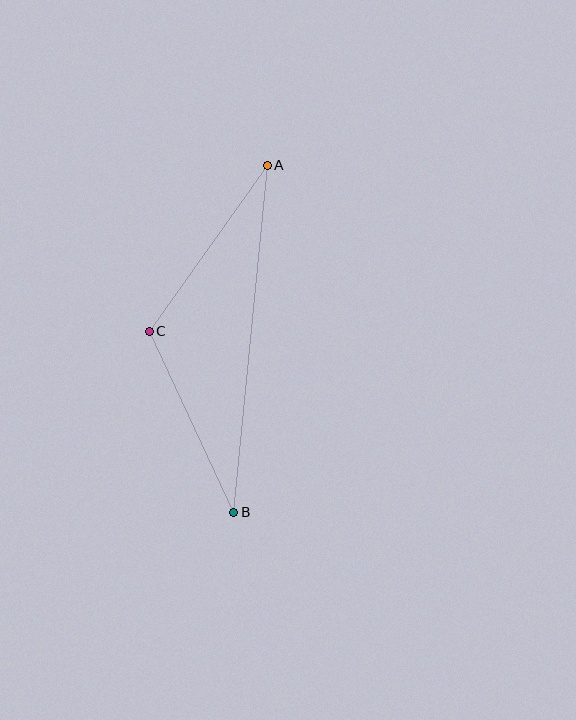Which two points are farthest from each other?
Points A and B are farthest from each other.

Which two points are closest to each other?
Points B and C are closest to each other.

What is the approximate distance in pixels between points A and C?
The distance between A and C is approximately 204 pixels.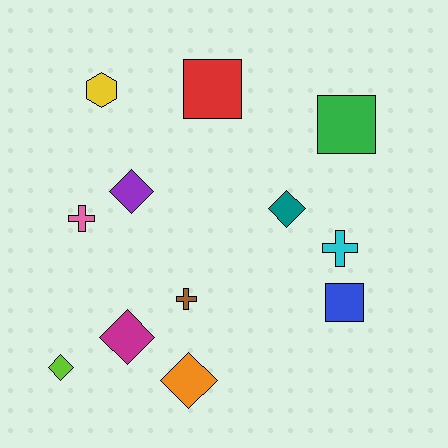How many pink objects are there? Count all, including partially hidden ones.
There is 1 pink object.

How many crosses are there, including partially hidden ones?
There are 3 crosses.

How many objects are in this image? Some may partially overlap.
There are 12 objects.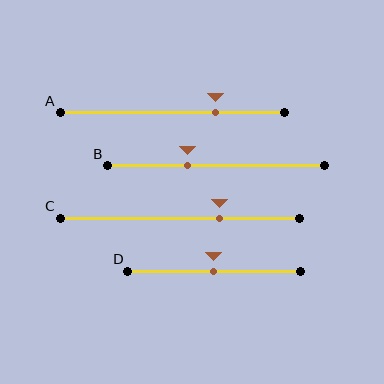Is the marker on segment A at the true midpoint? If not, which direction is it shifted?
No, the marker on segment A is shifted to the right by about 19% of the segment length.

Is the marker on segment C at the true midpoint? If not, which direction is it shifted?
No, the marker on segment C is shifted to the right by about 16% of the segment length.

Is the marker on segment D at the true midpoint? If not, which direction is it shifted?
Yes, the marker on segment D is at the true midpoint.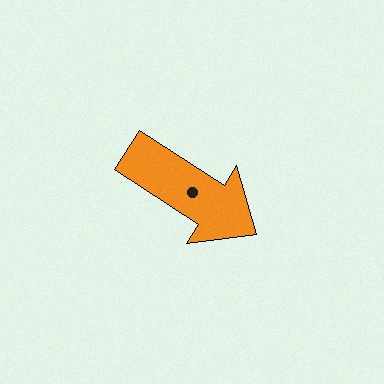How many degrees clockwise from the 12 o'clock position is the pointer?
Approximately 123 degrees.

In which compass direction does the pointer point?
Southeast.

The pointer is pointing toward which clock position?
Roughly 4 o'clock.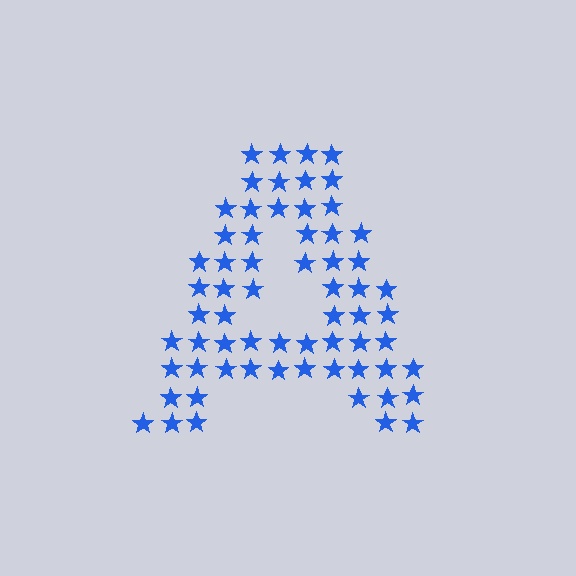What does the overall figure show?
The overall figure shows the letter A.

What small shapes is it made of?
It is made of small stars.